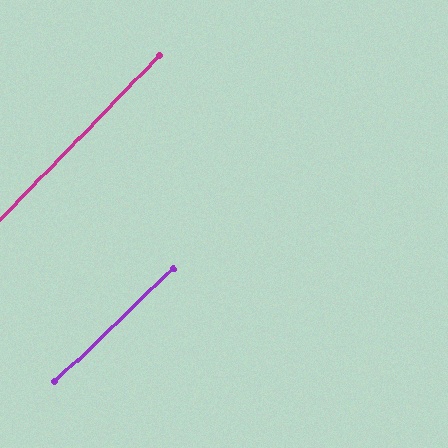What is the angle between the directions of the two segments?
Approximately 2 degrees.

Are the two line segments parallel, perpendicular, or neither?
Parallel — their directions differ by only 1.9°.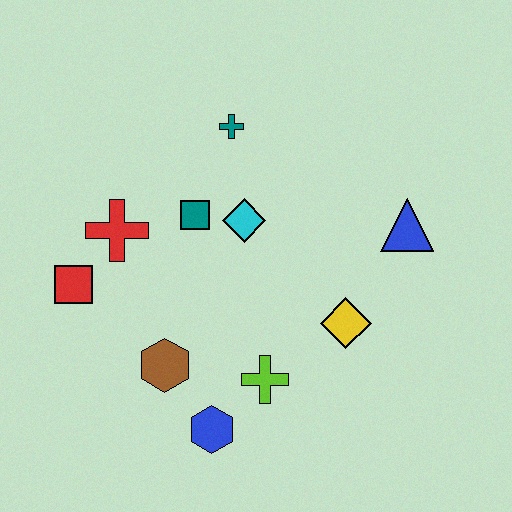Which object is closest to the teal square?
The cyan diamond is closest to the teal square.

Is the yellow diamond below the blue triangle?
Yes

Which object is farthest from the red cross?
The blue triangle is farthest from the red cross.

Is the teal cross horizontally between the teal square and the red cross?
No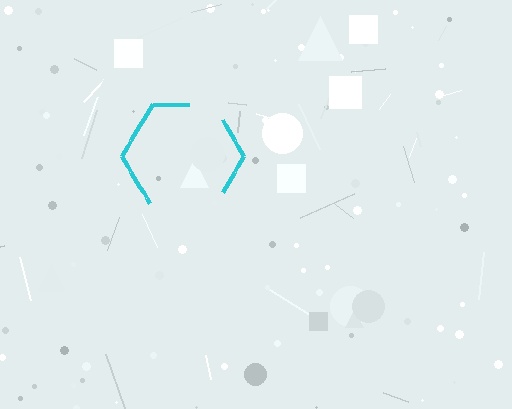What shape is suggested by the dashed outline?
The dashed outline suggests a hexagon.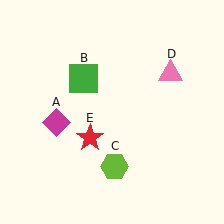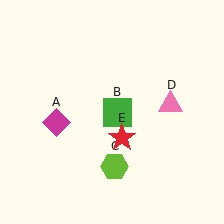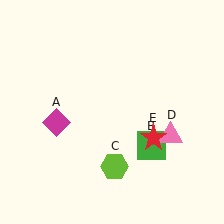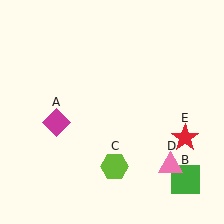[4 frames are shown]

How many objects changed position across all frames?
3 objects changed position: green square (object B), pink triangle (object D), red star (object E).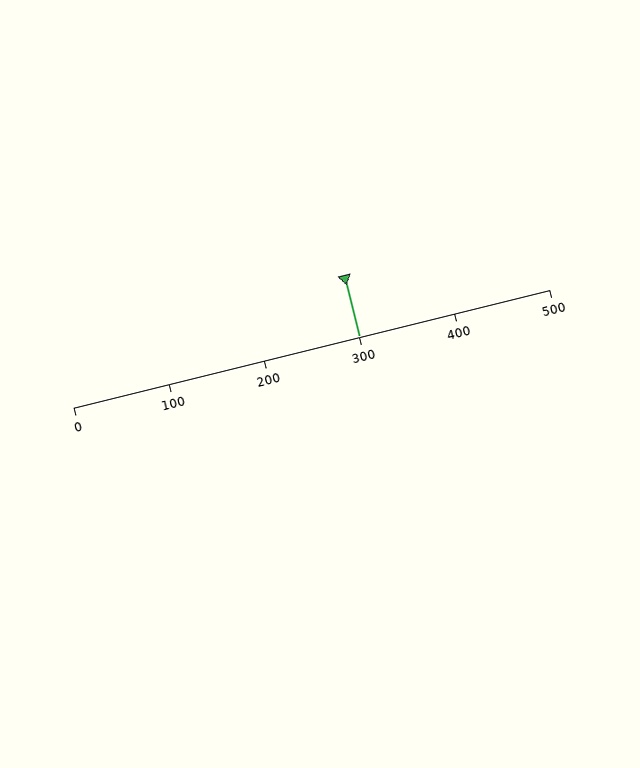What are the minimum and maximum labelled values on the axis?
The axis runs from 0 to 500.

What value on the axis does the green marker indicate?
The marker indicates approximately 300.